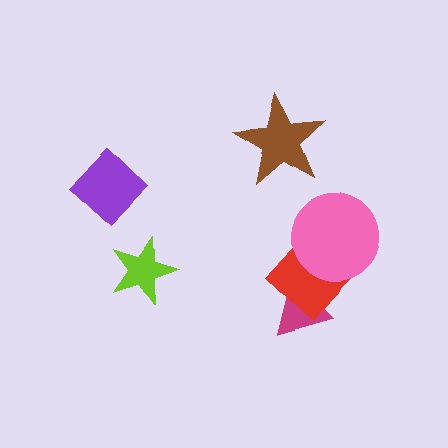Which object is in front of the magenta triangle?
The red diamond is in front of the magenta triangle.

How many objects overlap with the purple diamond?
0 objects overlap with the purple diamond.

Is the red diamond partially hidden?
Yes, it is partially covered by another shape.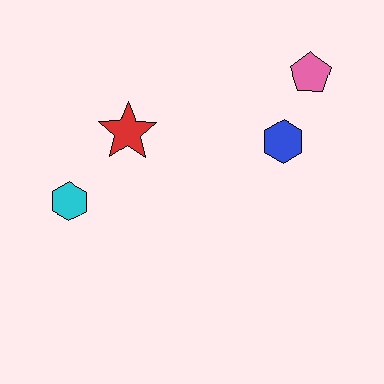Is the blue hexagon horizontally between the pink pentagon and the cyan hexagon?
Yes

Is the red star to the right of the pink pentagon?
No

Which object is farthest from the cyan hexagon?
The pink pentagon is farthest from the cyan hexagon.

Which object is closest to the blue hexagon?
The pink pentagon is closest to the blue hexagon.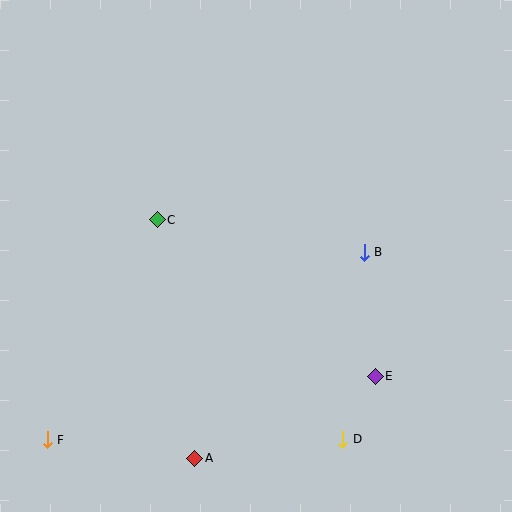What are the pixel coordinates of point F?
Point F is at (47, 440).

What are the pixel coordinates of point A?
Point A is at (195, 458).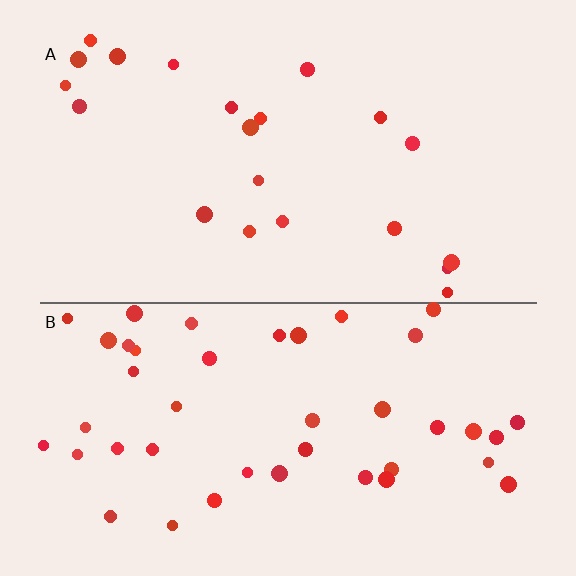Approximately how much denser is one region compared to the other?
Approximately 2.0× — region B over region A.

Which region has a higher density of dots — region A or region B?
B (the bottom).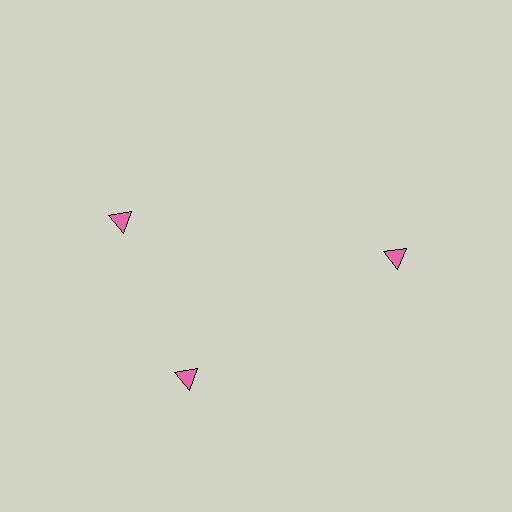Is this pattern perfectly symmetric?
No. The 3 pink triangles are arranged in a ring, but one element near the 11 o'clock position is rotated out of alignment along the ring, breaking the 3-fold rotational symmetry.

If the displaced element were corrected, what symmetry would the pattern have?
It would have 3-fold rotational symmetry — the pattern would map onto itself every 120 degrees.